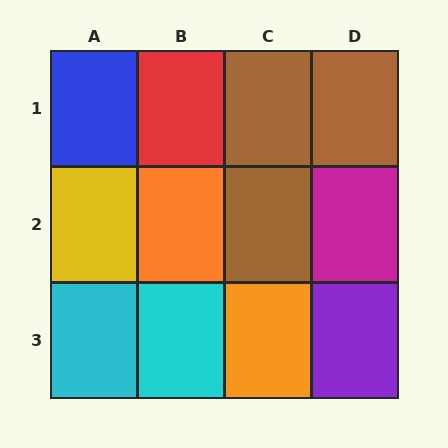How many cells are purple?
1 cell is purple.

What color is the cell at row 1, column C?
Brown.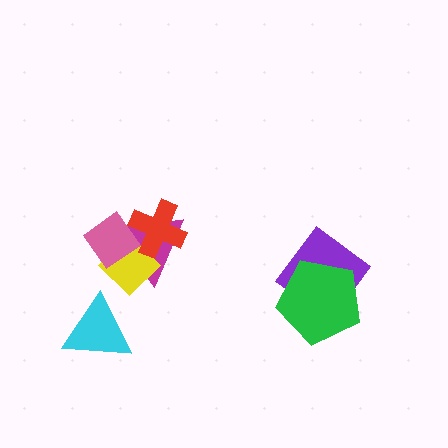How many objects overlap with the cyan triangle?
0 objects overlap with the cyan triangle.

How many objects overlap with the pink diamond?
3 objects overlap with the pink diamond.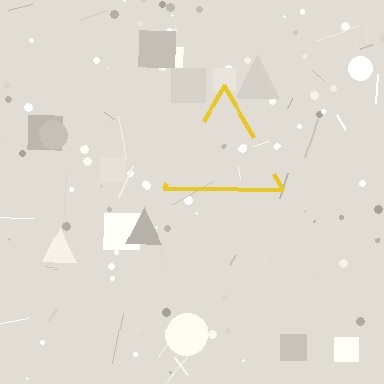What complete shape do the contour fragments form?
The contour fragments form a triangle.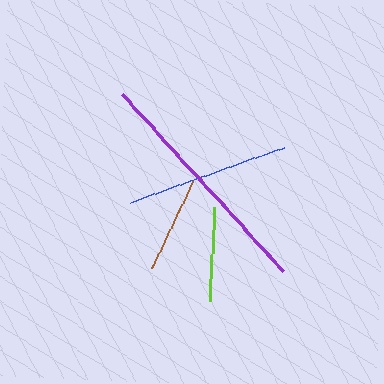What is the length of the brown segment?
The brown segment is approximately 97 pixels long.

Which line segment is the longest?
The purple line is the longest at approximately 239 pixels.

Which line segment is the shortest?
The lime line is the shortest at approximately 95 pixels.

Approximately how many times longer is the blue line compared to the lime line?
The blue line is approximately 1.7 times the length of the lime line.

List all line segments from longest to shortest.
From longest to shortest: purple, blue, brown, lime.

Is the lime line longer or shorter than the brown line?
The brown line is longer than the lime line.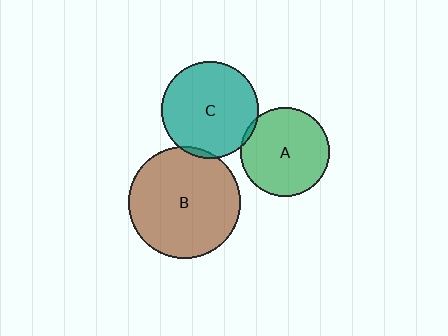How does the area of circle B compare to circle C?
Approximately 1.3 times.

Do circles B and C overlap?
Yes.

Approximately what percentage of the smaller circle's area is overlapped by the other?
Approximately 5%.